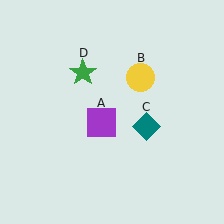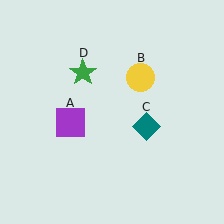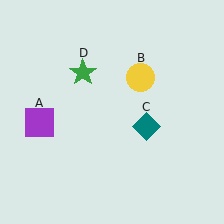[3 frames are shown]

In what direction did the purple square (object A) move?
The purple square (object A) moved left.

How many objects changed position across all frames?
1 object changed position: purple square (object A).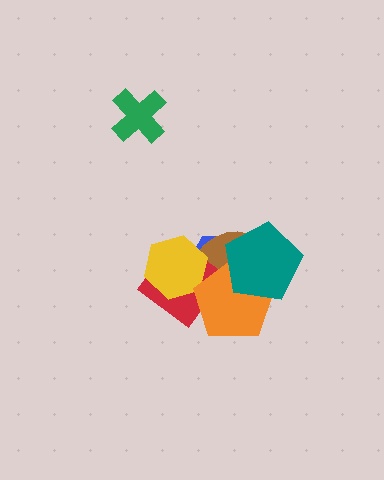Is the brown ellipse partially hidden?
Yes, it is partially covered by another shape.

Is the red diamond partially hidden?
Yes, it is partially covered by another shape.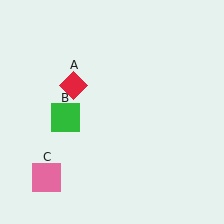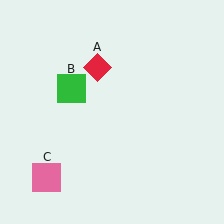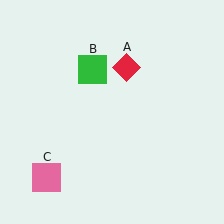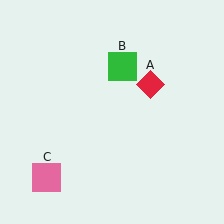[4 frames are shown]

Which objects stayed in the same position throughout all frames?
Pink square (object C) remained stationary.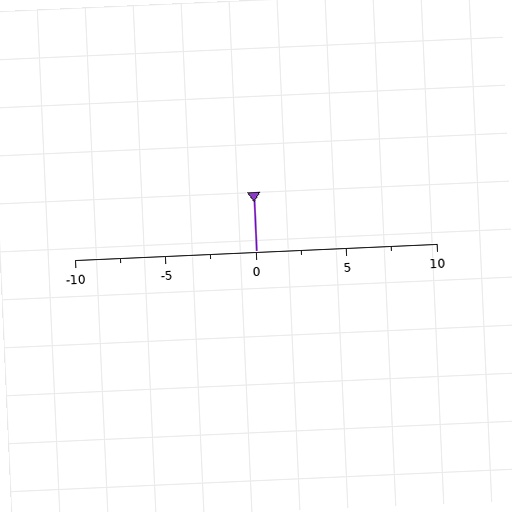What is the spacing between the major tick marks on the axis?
The major ticks are spaced 5 apart.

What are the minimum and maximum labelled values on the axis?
The axis runs from -10 to 10.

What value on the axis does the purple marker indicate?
The marker indicates approximately 0.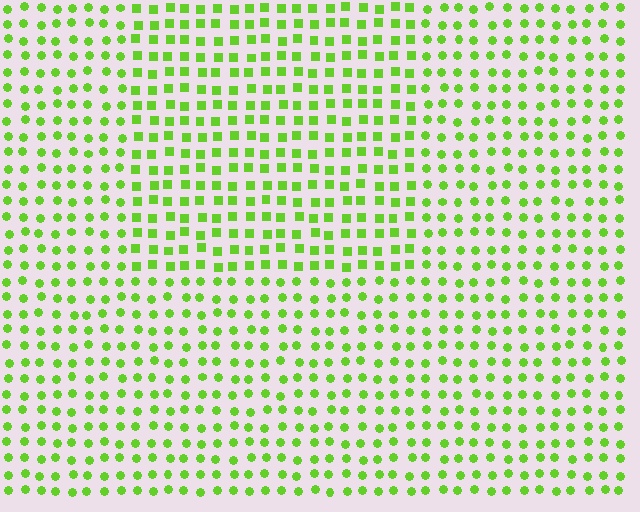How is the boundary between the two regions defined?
The boundary is defined by a change in element shape: squares inside vs. circles outside. All elements share the same color and spacing.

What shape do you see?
I see a rectangle.